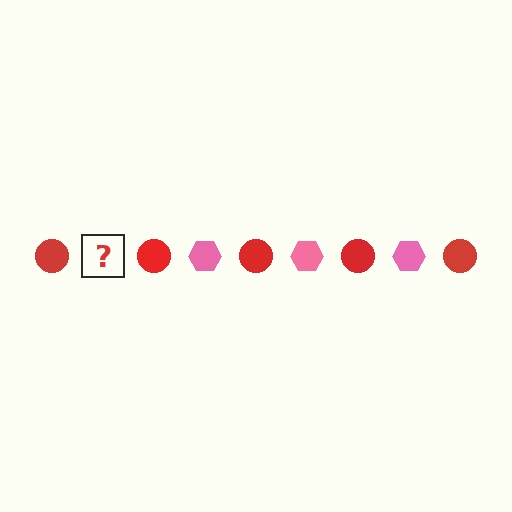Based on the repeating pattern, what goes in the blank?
The blank should be a pink hexagon.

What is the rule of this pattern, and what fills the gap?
The rule is that the pattern alternates between red circle and pink hexagon. The gap should be filled with a pink hexagon.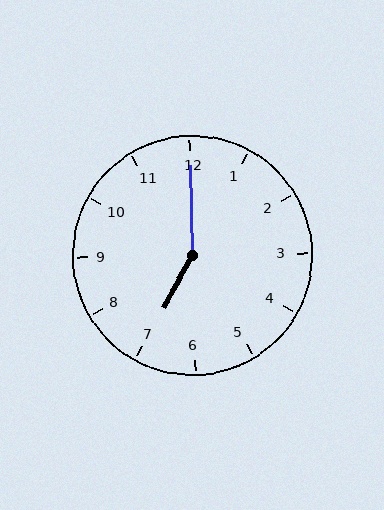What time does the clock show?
7:00.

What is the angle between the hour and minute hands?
Approximately 150 degrees.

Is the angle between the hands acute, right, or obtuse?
It is obtuse.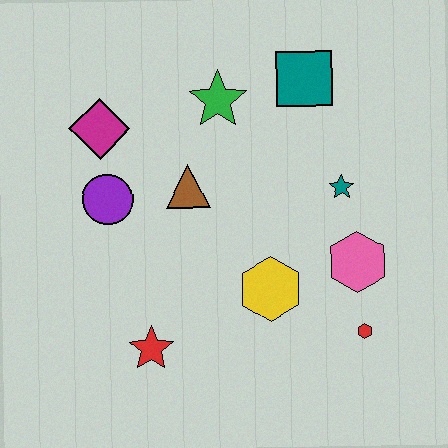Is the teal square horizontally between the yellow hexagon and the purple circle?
No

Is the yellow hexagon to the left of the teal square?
Yes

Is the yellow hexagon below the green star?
Yes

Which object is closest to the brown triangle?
The purple circle is closest to the brown triangle.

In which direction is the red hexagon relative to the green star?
The red hexagon is below the green star.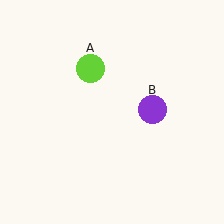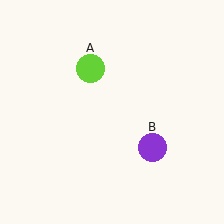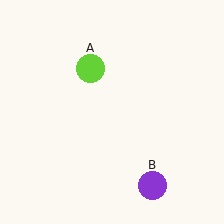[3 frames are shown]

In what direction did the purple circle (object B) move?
The purple circle (object B) moved down.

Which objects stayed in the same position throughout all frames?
Lime circle (object A) remained stationary.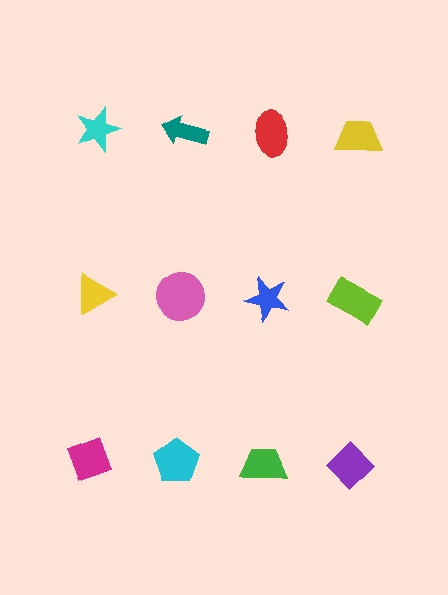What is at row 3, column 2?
A cyan pentagon.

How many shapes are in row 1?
4 shapes.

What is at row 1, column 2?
A teal arrow.